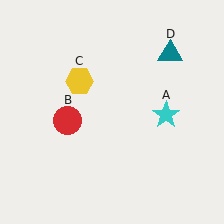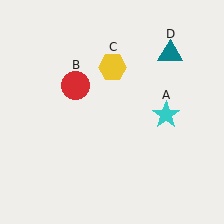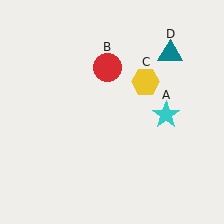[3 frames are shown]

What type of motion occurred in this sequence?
The red circle (object B), yellow hexagon (object C) rotated clockwise around the center of the scene.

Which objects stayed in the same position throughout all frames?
Cyan star (object A) and teal triangle (object D) remained stationary.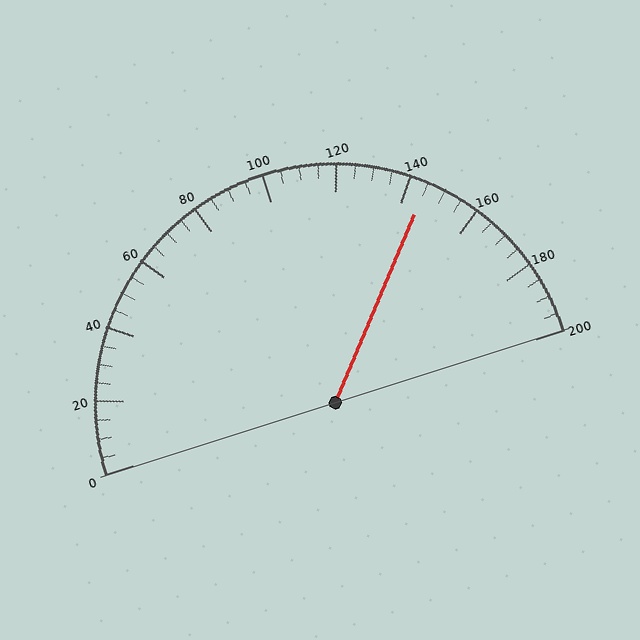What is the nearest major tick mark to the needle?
The nearest major tick mark is 140.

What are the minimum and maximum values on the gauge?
The gauge ranges from 0 to 200.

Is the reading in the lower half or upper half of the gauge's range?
The reading is in the upper half of the range (0 to 200).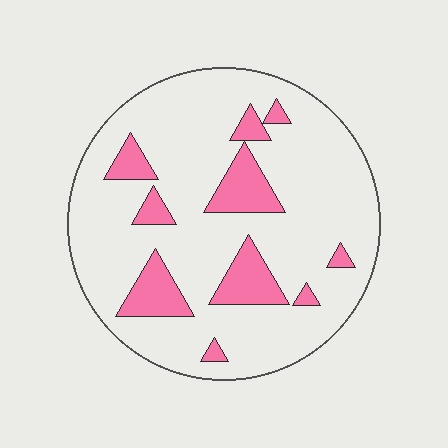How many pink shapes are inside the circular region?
10.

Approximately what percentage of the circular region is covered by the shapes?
Approximately 15%.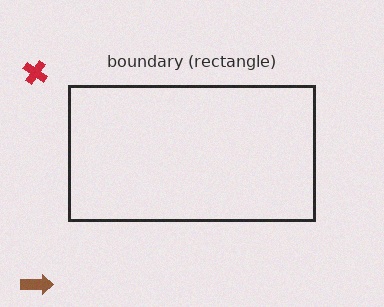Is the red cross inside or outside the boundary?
Outside.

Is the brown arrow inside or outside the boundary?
Outside.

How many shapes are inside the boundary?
0 inside, 2 outside.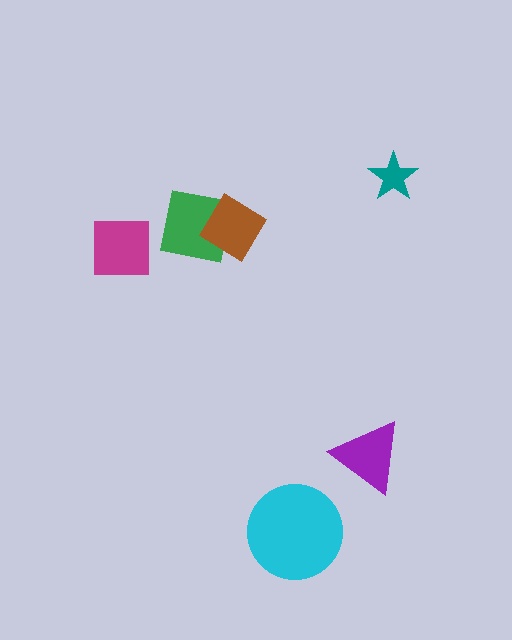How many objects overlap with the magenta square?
0 objects overlap with the magenta square.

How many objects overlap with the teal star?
0 objects overlap with the teal star.